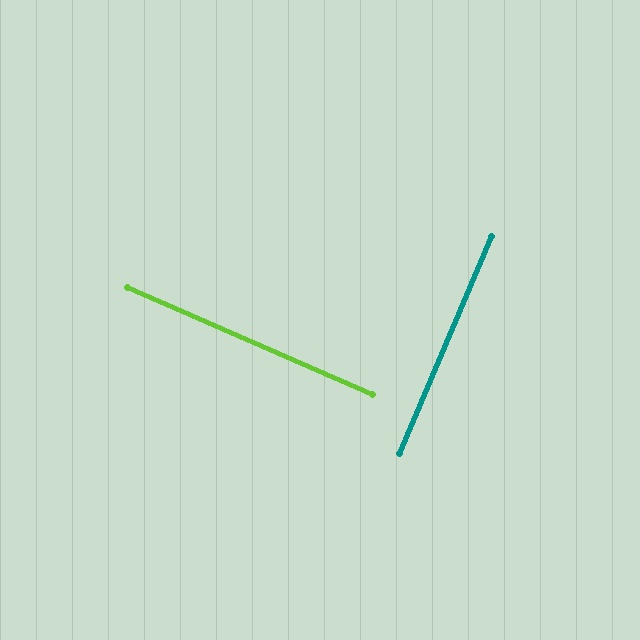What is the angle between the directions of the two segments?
Approximately 90 degrees.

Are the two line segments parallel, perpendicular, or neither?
Perpendicular — they meet at approximately 90°.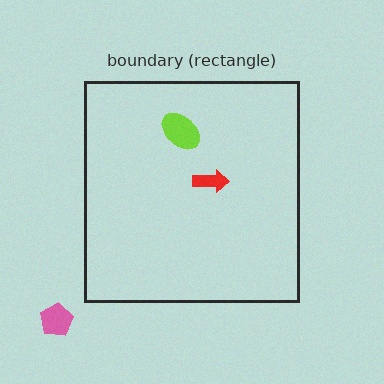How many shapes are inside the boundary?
2 inside, 1 outside.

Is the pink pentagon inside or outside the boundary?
Outside.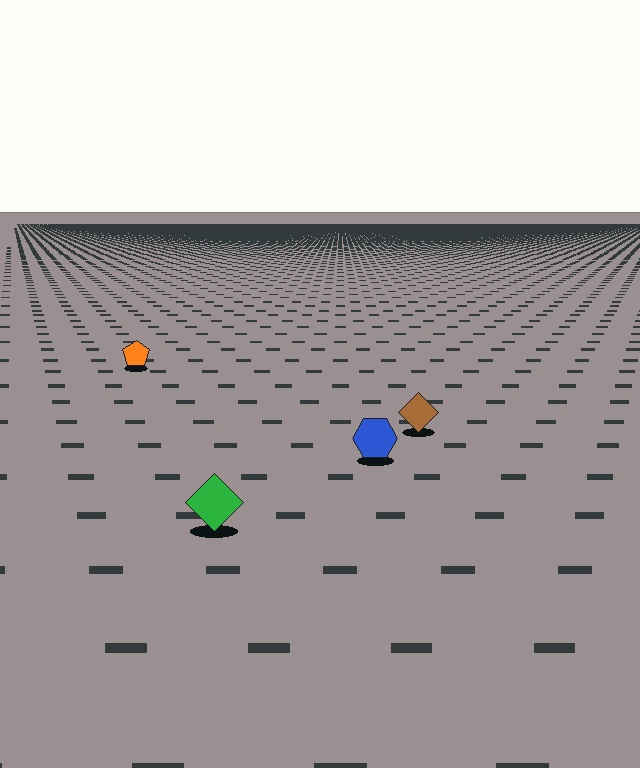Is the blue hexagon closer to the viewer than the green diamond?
No. The green diamond is closer — you can tell from the texture gradient: the ground texture is coarser near it.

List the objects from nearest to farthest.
From nearest to farthest: the green diamond, the blue hexagon, the brown diamond, the orange pentagon.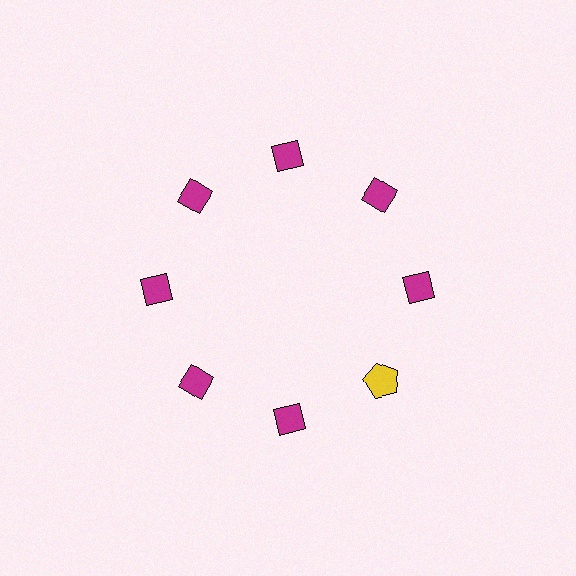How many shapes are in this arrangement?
There are 8 shapes arranged in a ring pattern.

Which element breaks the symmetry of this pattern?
The yellow pentagon at roughly the 4 o'clock position breaks the symmetry. All other shapes are magenta diamonds.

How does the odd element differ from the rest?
It differs in both color (yellow instead of magenta) and shape (pentagon instead of diamond).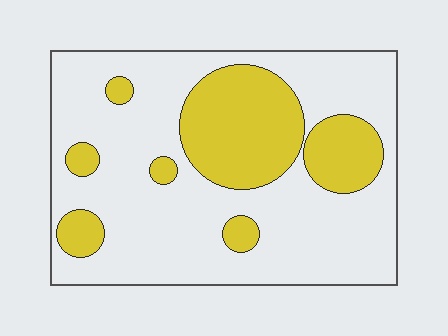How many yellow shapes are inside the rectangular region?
7.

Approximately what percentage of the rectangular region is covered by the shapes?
Approximately 30%.